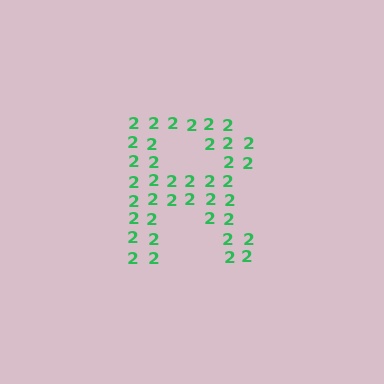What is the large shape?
The large shape is the letter R.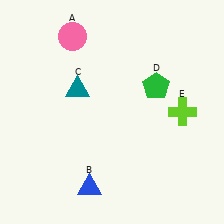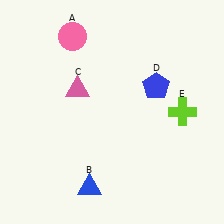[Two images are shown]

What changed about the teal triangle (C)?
In Image 1, C is teal. In Image 2, it changed to pink.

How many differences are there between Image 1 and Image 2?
There are 2 differences between the two images.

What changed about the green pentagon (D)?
In Image 1, D is green. In Image 2, it changed to blue.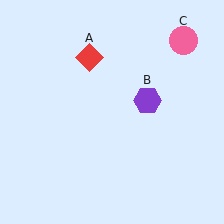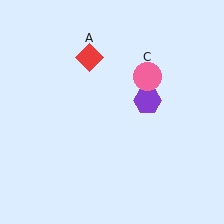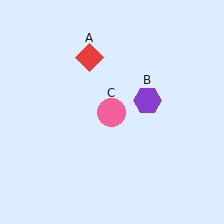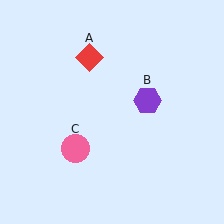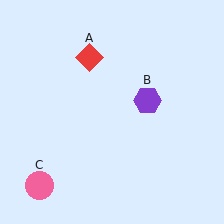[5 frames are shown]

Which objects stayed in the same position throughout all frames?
Red diamond (object A) and purple hexagon (object B) remained stationary.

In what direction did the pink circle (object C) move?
The pink circle (object C) moved down and to the left.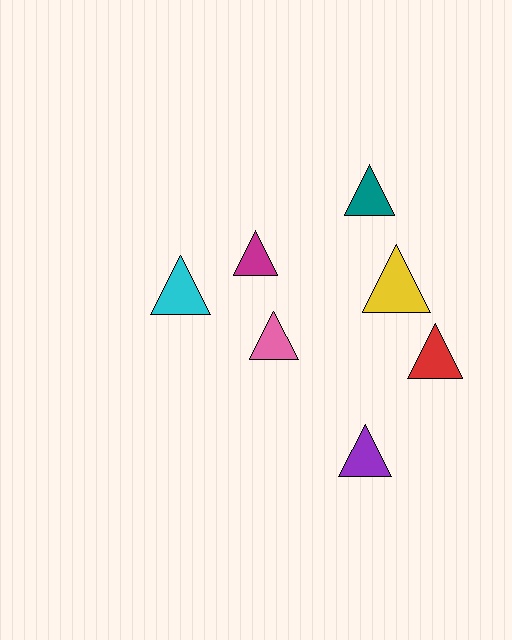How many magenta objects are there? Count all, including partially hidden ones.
There is 1 magenta object.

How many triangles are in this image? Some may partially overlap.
There are 7 triangles.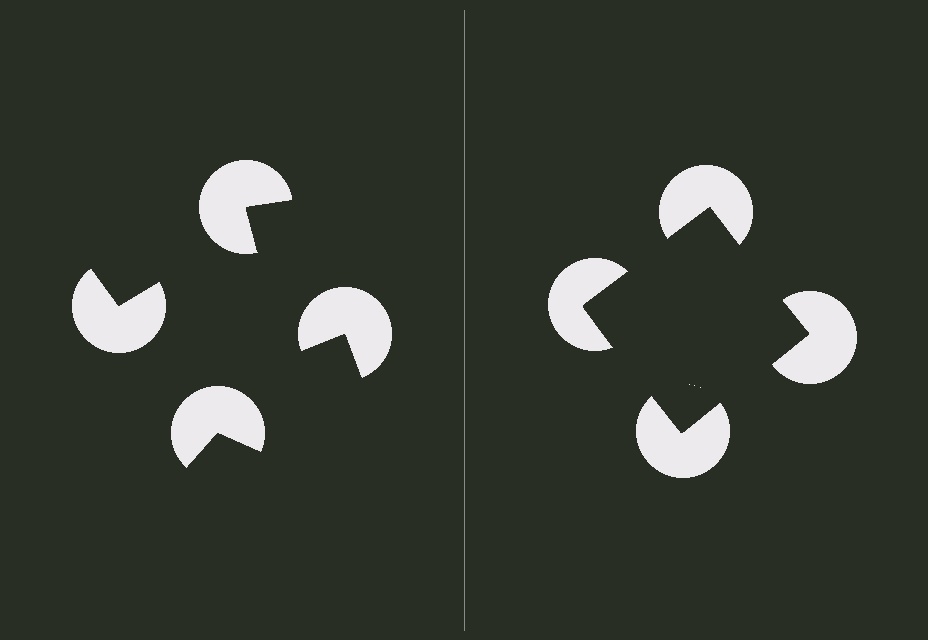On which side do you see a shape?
An illusory square appears on the right side. On the left side the wedge cuts are rotated, so no coherent shape forms.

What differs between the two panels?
The pac-man discs are positioned identically on both sides; only the wedge orientations differ. On the right they align to a square; on the left they are misaligned.